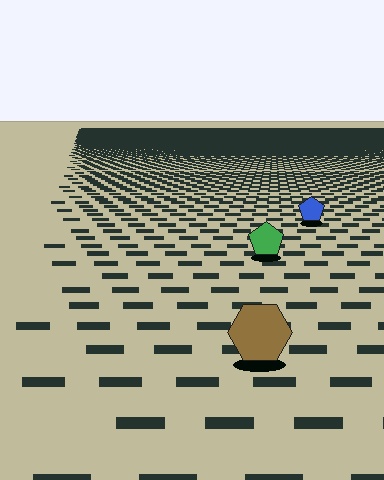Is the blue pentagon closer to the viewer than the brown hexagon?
No. The brown hexagon is closer — you can tell from the texture gradient: the ground texture is coarser near it.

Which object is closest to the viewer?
The brown hexagon is closest. The texture marks near it are larger and more spread out.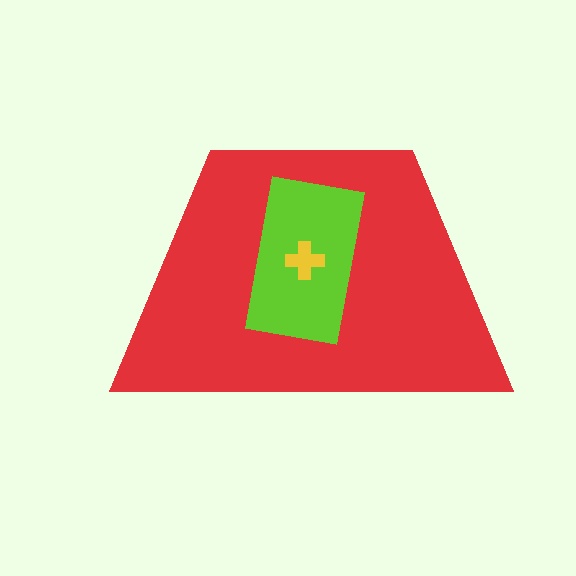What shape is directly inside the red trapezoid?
The lime rectangle.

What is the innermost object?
The yellow cross.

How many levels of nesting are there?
3.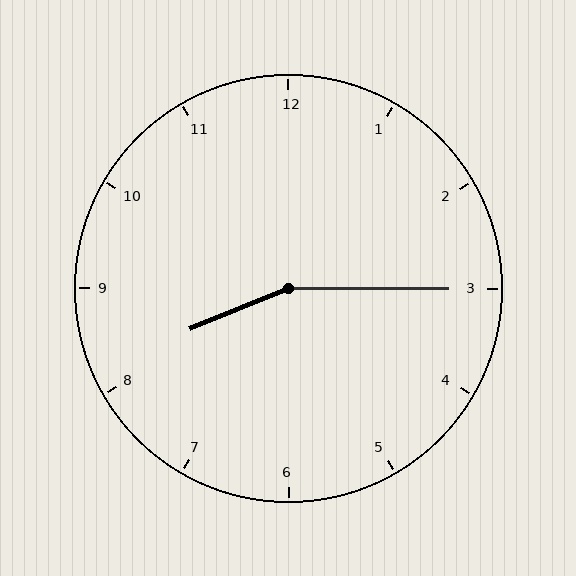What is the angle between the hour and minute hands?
Approximately 158 degrees.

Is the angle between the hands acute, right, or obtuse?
It is obtuse.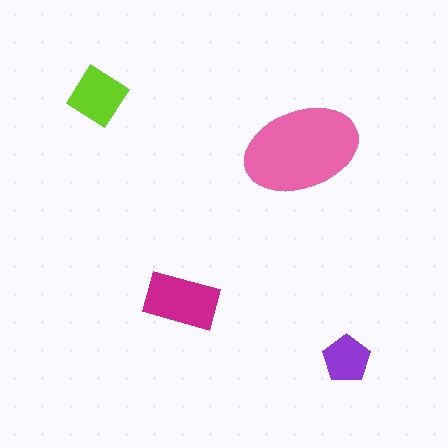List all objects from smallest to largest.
The purple pentagon, the lime diamond, the magenta rectangle, the pink ellipse.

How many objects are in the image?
There are 4 objects in the image.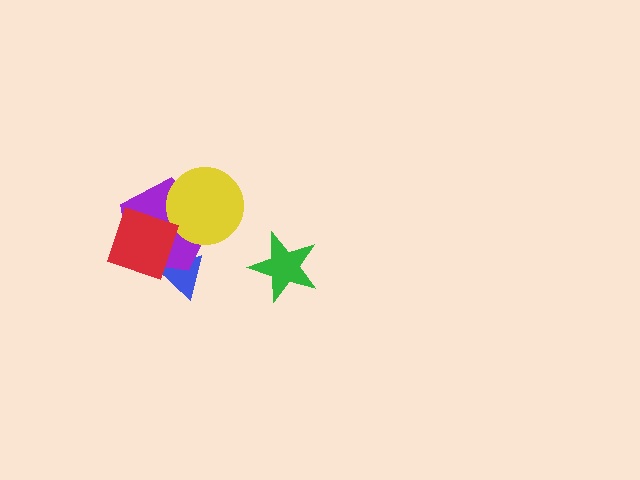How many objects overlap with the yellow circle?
1 object overlaps with the yellow circle.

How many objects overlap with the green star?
0 objects overlap with the green star.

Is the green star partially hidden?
No, no other shape covers it.